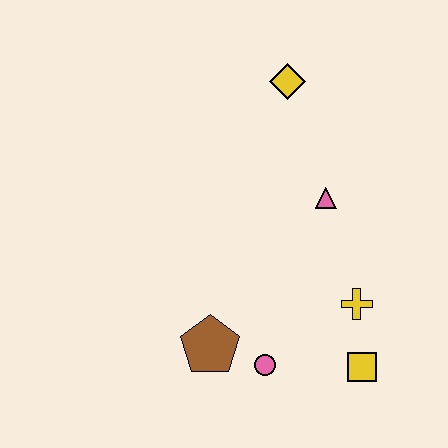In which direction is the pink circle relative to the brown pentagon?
The pink circle is to the right of the brown pentagon.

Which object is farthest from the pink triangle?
The brown pentagon is farthest from the pink triangle.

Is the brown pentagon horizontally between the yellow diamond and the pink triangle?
No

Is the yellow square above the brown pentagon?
No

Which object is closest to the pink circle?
The brown pentagon is closest to the pink circle.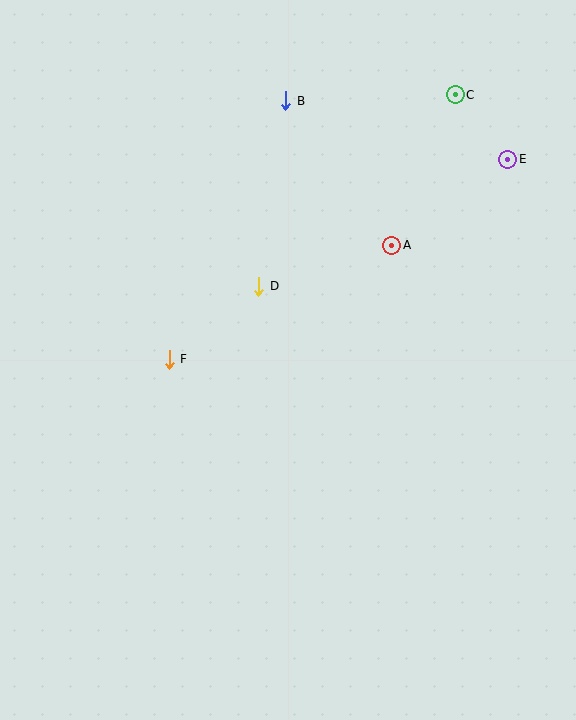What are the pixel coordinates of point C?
Point C is at (455, 95).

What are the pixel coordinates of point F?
Point F is at (169, 359).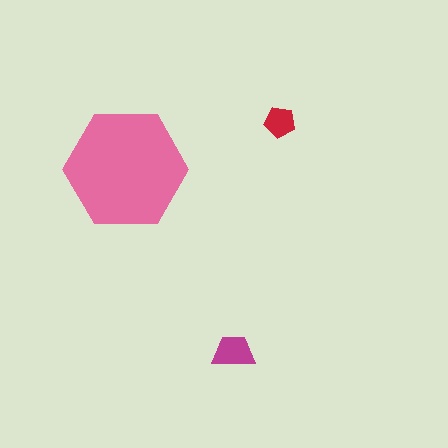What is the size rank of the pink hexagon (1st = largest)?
1st.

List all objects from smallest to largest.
The red pentagon, the magenta trapezoid, the pink hexagon.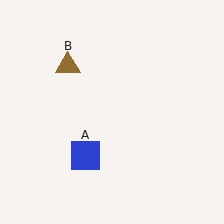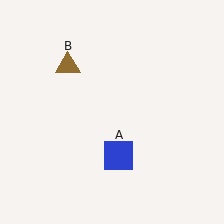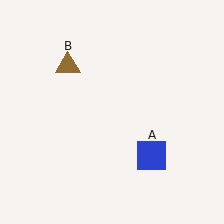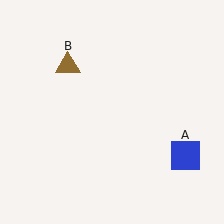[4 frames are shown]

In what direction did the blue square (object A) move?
The blue square (object A) moved right.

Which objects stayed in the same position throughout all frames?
Brown triangle (object B) remained stationary.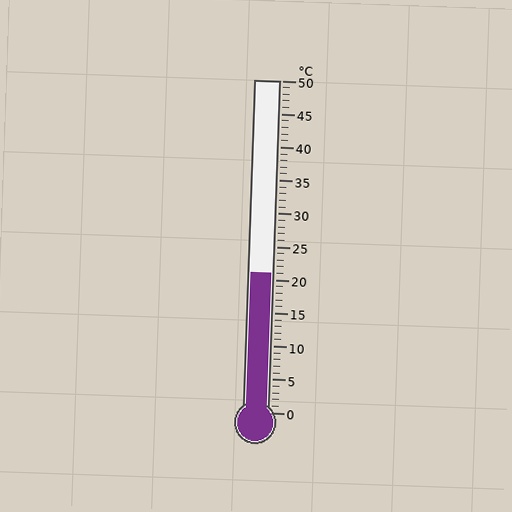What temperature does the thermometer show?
The thermometer shows approximately 21°C.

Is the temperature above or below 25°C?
The temperature is below 25°C.